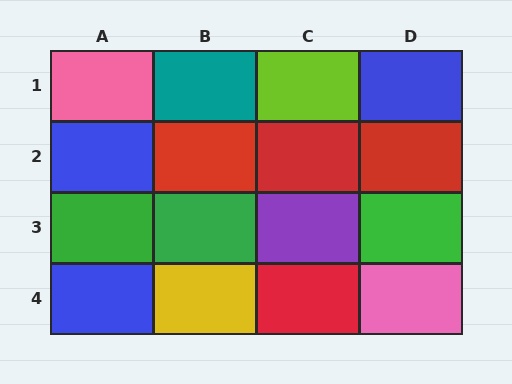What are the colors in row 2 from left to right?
Blue, red, red, red.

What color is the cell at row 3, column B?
Green.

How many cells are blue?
3 cells are blue.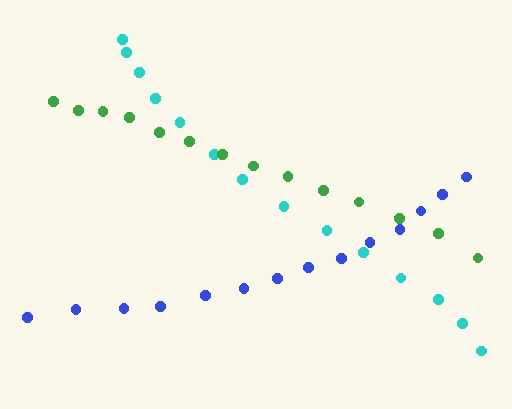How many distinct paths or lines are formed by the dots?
There are 3 distinct paths.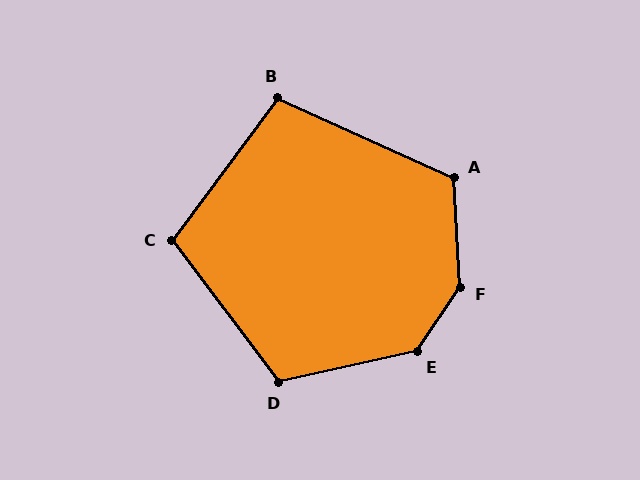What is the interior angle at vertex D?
Approximately 115 degrees (obtuse).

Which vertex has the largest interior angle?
F, at approximately 143 degrees.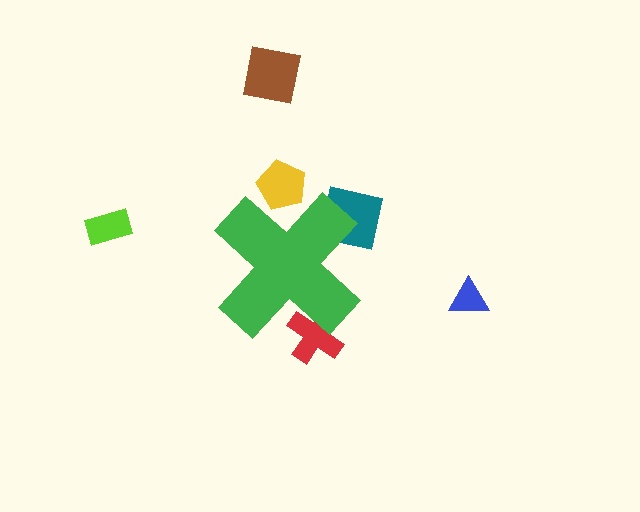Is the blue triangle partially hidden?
No, the blue triangle is fully visible.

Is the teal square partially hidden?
Yes, the teal square is partially hidden behind the green cross.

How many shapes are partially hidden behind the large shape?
3 shapes are partially hidden.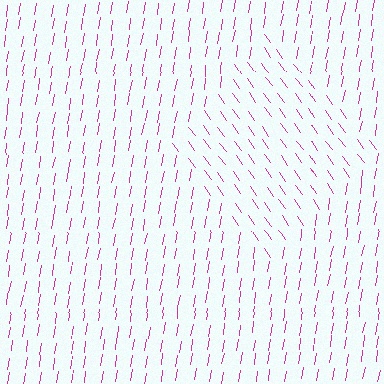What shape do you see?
I see a diamond.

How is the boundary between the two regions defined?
The boundary is defined purely by a change in line orientation (approximately 45 degrees difference). All lines are the same color and thickness.